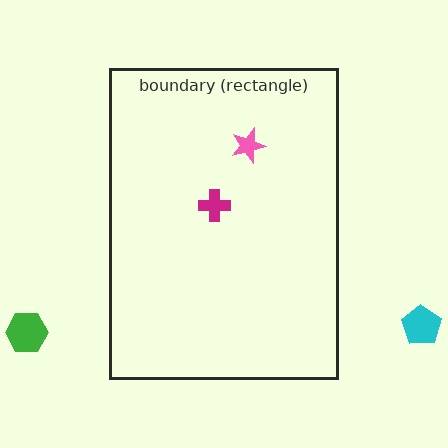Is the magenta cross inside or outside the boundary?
Inside.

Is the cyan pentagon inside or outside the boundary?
Outside.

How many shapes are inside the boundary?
2 inside, 2 outside.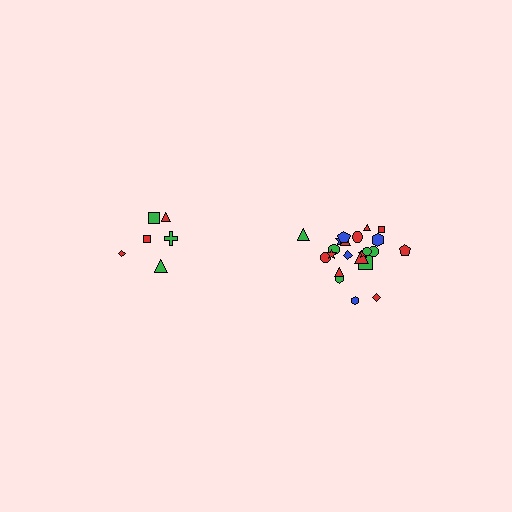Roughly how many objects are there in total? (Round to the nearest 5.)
Roughly 30 objects in total.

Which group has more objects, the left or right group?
The right group.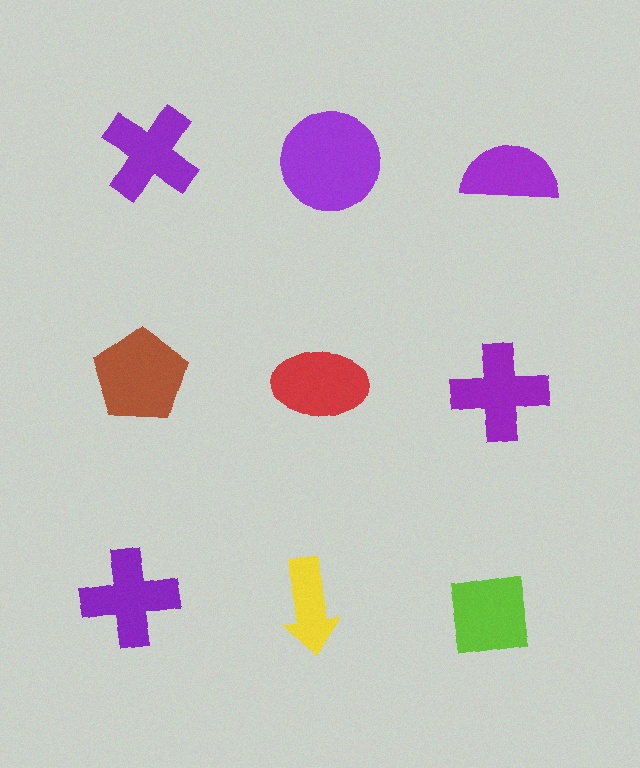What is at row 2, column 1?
A brown pentagon.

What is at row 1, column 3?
A purple semicircle.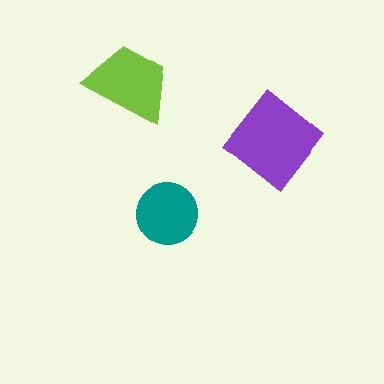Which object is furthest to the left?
The lime trapezoid is leftmost.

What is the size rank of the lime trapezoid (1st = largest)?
2nd.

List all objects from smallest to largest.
The teal circle, the lime trapezoid, the purple diamond.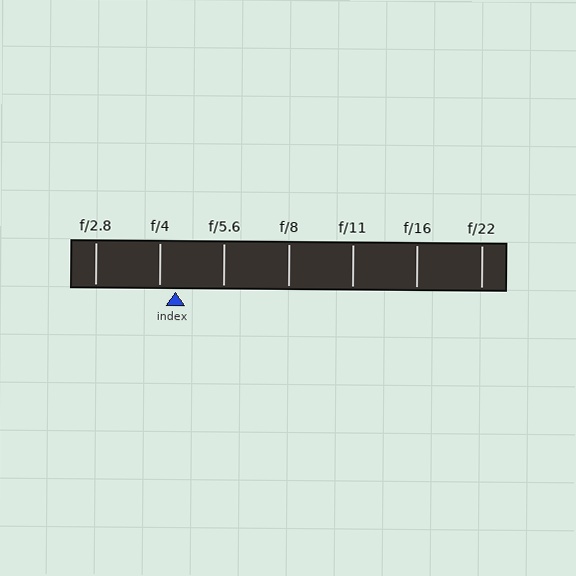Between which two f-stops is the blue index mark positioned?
The index mark is between f/4 and f/5.6.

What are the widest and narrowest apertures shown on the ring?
The widest aperture shown is f/2.8 and the narrowest is f/22.